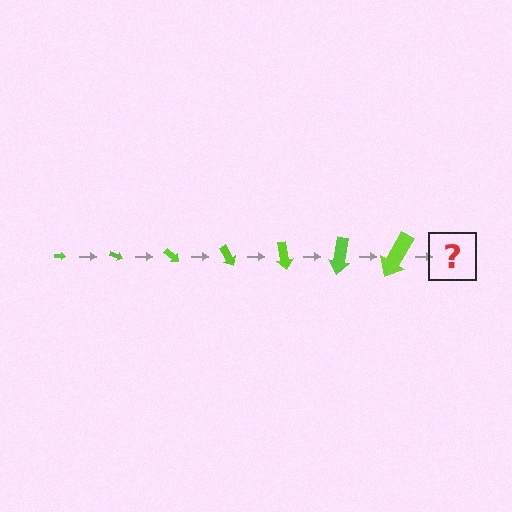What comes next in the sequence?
The next element should be an arrow, larger than the previous one and rotated 140 degrees from the start.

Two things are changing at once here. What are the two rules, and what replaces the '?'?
The two rules are that the arrow grows larger each step and it rotates 20 degrees each step. The '?' should be an arrow, larger than the previous one and rotated 140 degrees from the start.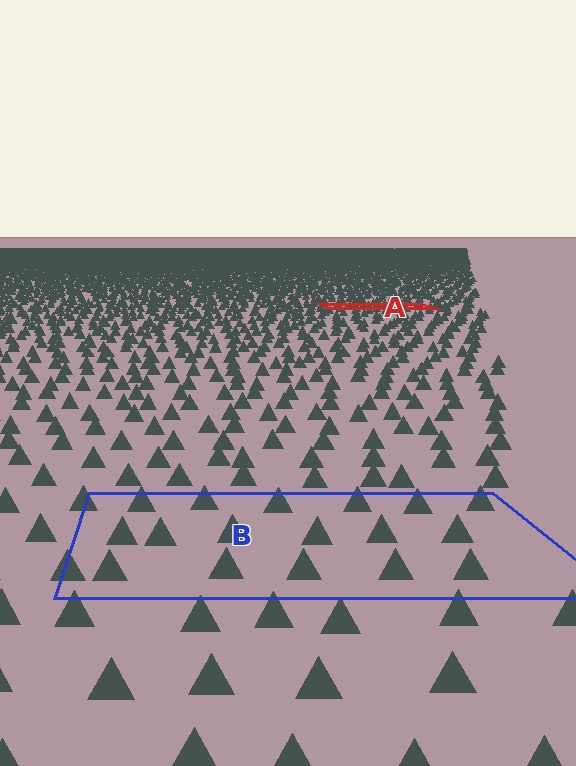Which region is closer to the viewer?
Region B is closer. The texture elements there are larger and more spread out.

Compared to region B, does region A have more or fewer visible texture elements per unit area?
Region A has more texture elements per unit area — they are packed more densely because it is farther away.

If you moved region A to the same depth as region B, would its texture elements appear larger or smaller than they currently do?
They would appear larger. At a closer depth, the same texture elements are projected at a bigger on-screen size.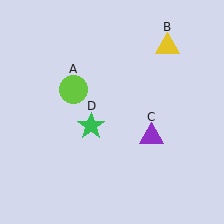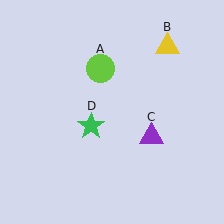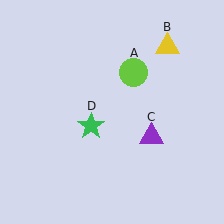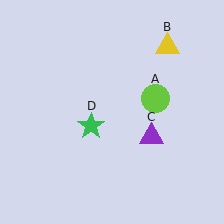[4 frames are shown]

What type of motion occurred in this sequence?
The lime circle (object A) rotated clockwise around the center of the scene.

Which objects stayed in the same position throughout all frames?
Yellow triangle (object B) and purple triangle (object C) and green star (object D) remained stationary.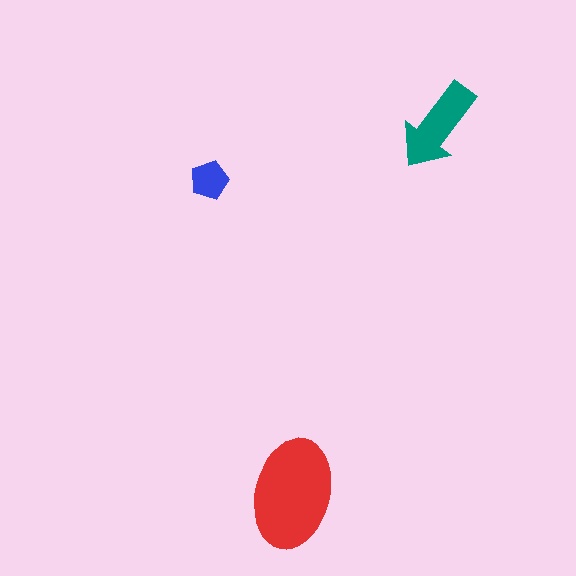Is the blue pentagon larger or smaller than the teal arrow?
Smaller.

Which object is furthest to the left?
The blue pentagon is leftmost.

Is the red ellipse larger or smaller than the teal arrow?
Larger.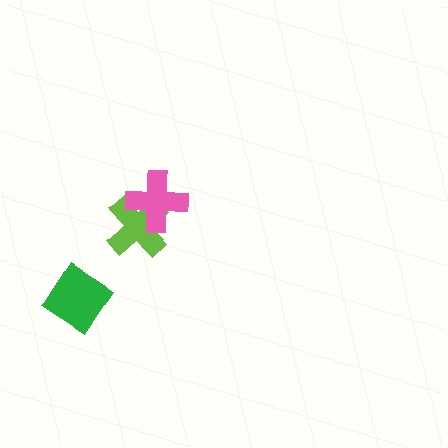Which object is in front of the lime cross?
The pink cross is in front of the lime cross.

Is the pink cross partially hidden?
No, no other shape covers it.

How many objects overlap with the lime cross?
1 object overlaps with the lime cross.